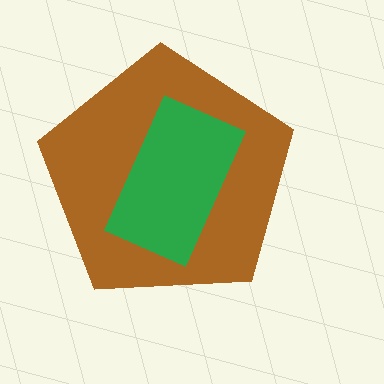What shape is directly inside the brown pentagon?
The green rectangle.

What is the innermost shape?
The green rectangle.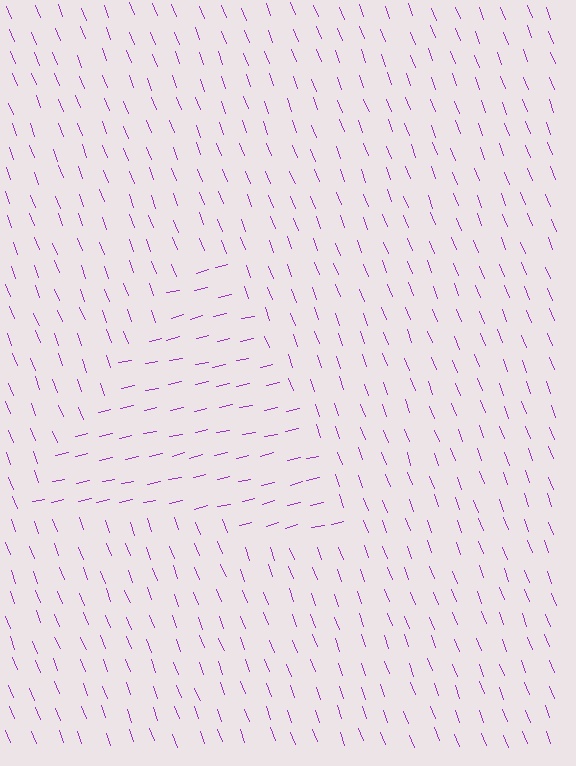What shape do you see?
I see a triangle.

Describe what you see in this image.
The image is filled with small purple line segments. A triangle region in the image has lines oriented differently from the surrounding lines, creating a visible texture boundary.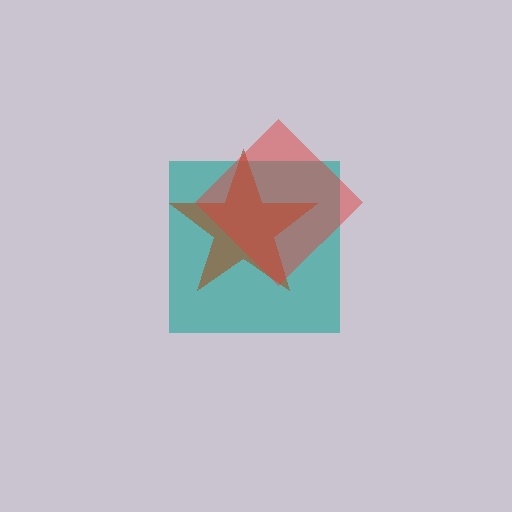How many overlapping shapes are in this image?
There are 3 overlapping shapes in the image.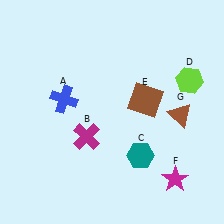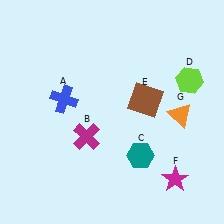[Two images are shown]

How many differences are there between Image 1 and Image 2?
There is 1 difference between the two images.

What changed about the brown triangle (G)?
In Image 1, G is brown. In Image 2, it changed to orange.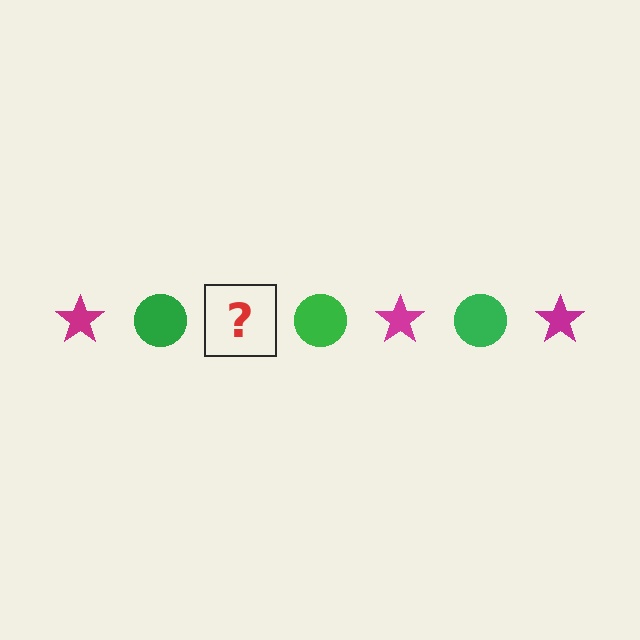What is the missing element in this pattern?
The missing element is a magenta star.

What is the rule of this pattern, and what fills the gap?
The rule is that the pattern alternates between magenta star and green circle. The gap should be filled with a magenta star.